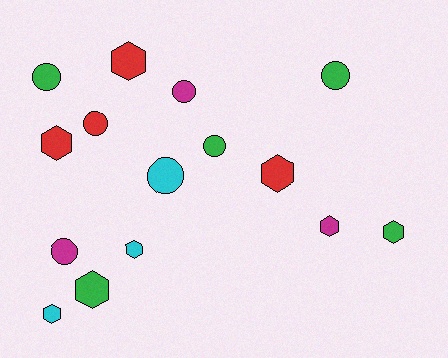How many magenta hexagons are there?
There is 1 magenta hexagon.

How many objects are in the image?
There are 15 objects.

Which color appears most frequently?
Green, with 5 objects.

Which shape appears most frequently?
Hexagon, with 8 objects.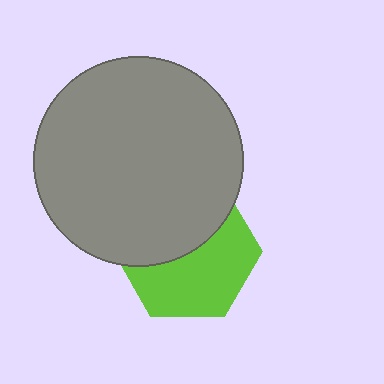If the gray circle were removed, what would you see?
You would see the complete lime hexagon.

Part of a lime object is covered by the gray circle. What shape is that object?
It is a hexagon.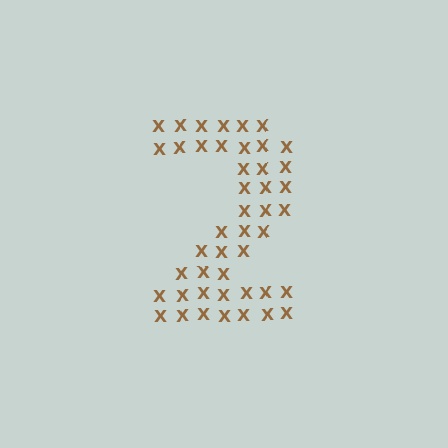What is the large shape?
The large shape is the digit 2.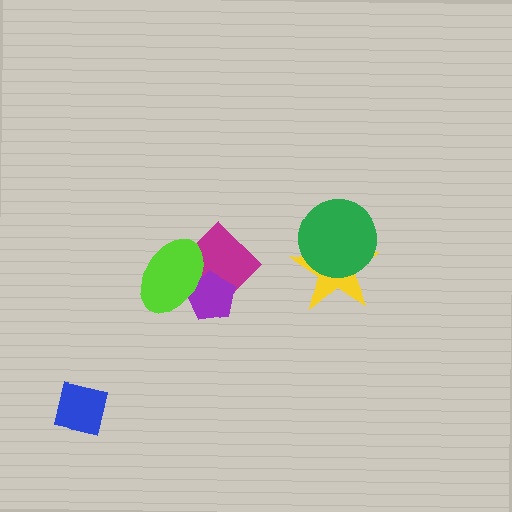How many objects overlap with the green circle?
1 object overlaps with the green circle.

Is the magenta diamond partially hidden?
Yes, it is partially covered by another shape.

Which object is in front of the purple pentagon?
The lime ellipse is in front of the purple pentagon.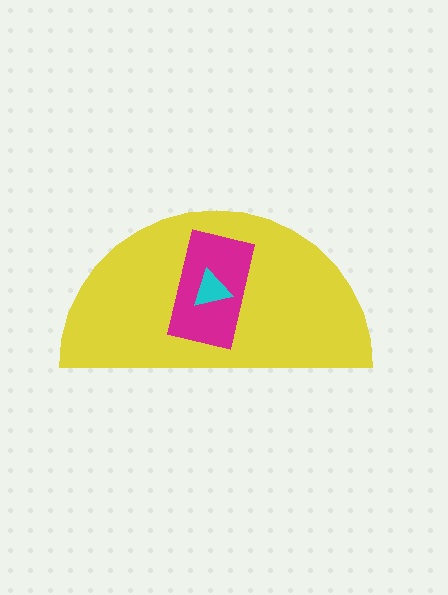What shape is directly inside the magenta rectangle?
The cyan triangle.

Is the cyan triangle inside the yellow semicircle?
Yes.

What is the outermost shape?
The yellow semicircle.